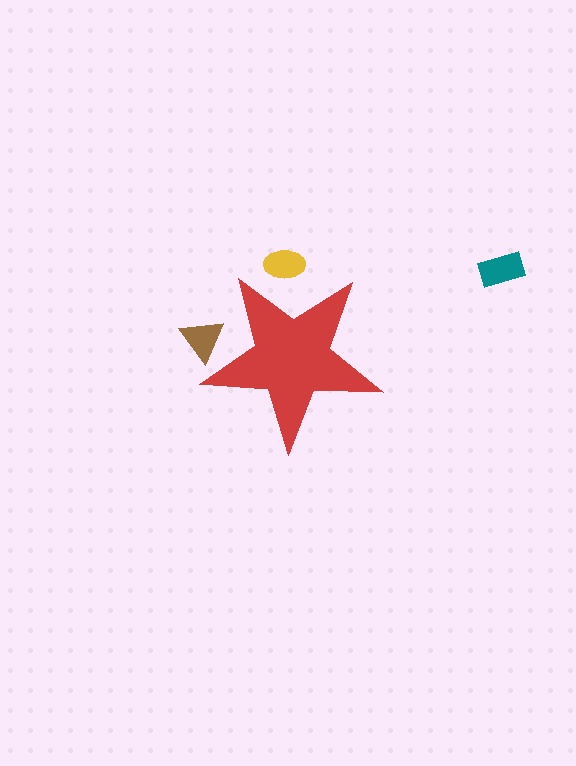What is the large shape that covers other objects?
A red star.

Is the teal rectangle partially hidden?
No, the teal rectangle is fully visible.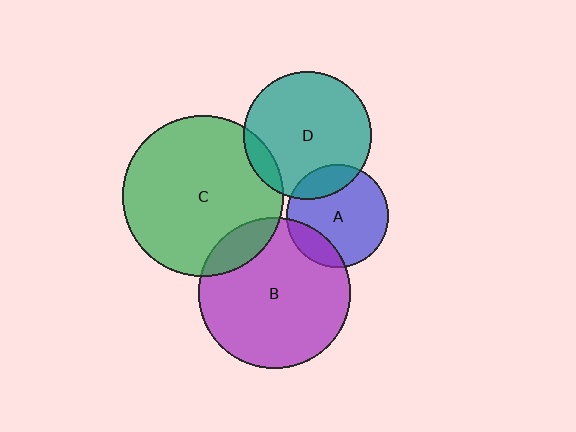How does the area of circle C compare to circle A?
Approximately 2.4 times.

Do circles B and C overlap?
Yes.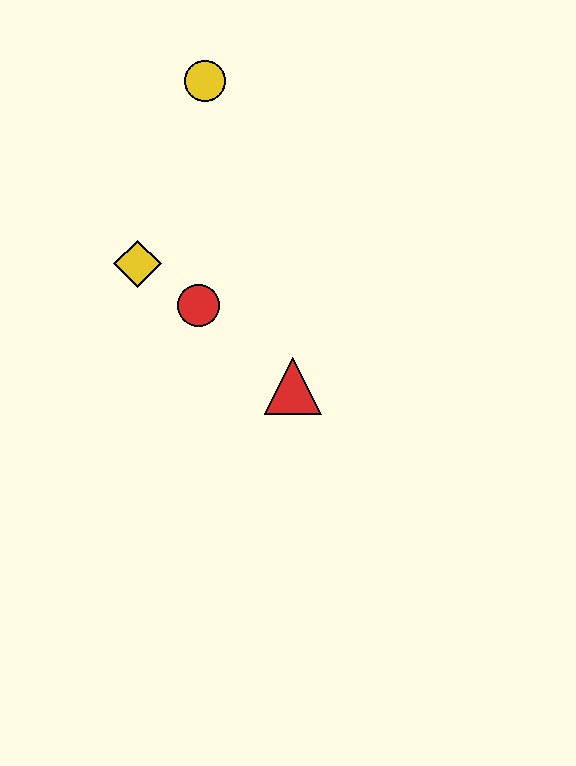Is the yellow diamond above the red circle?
Yes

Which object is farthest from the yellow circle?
The red triangle is farthest from the yellow circle.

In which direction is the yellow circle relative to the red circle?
The yellow circle is above the red circle.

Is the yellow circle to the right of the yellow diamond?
Yes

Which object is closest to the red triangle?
The red circle is closest to the red triangle.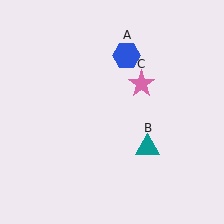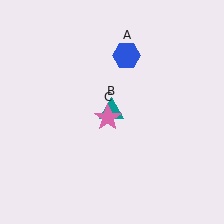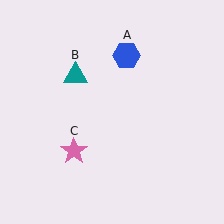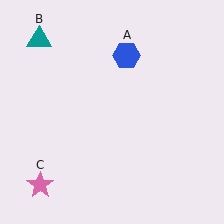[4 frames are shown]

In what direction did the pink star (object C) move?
The pink star (object C) moved down and to the left.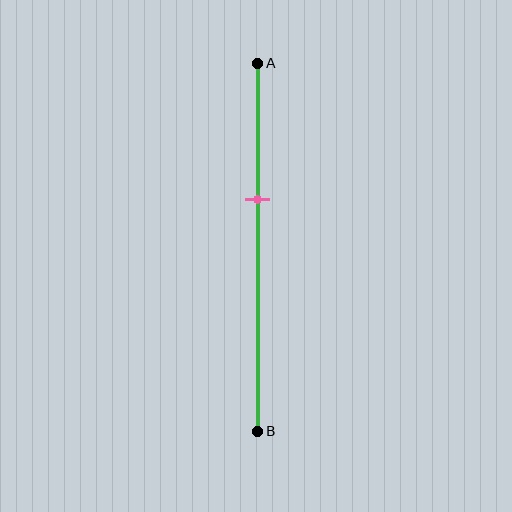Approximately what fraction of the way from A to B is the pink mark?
The pink mark is approximately 35% of the way from A to B.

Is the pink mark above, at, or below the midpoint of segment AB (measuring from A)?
The pink mark is above the midpoint of segment AB.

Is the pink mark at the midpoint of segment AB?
No, the mark is at about 35% from A, not at the 50% midpoint.